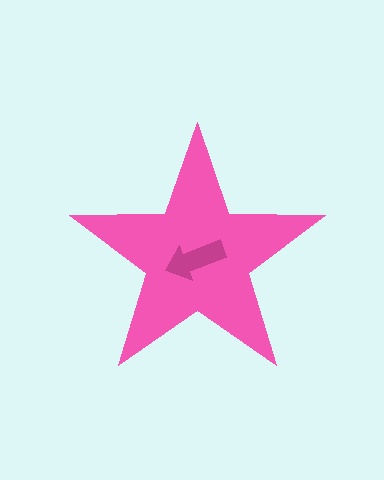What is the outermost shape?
The pink star.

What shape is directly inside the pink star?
The magenta arrow.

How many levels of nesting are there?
2.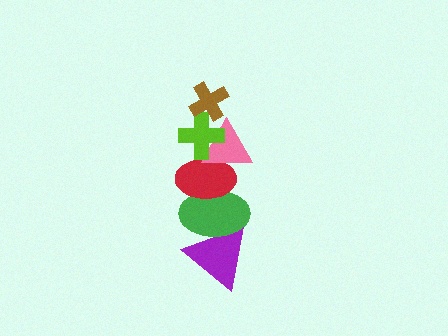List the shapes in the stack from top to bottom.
From top to bottom: the brown cross, the lime cross, the pink triangle, the red ellipse, the green ellipse, the purple triangle.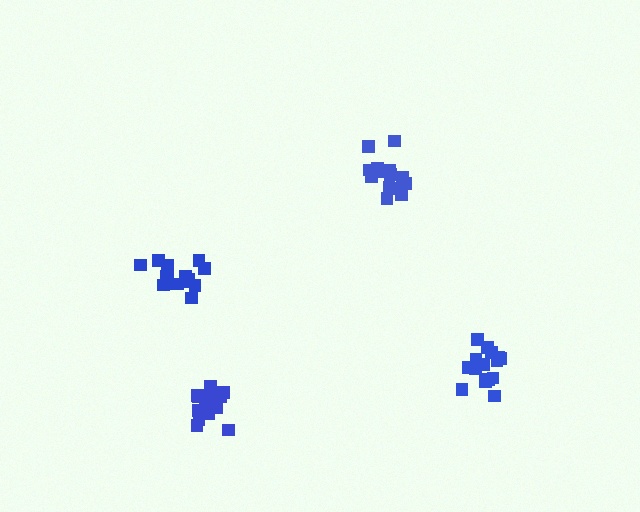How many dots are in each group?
Group 1: 14 dots, Group 2: 15 dots, Group 3: 15 dots, Group 4: 15 dots (59 total).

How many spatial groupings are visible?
There are 4 spatial groupings.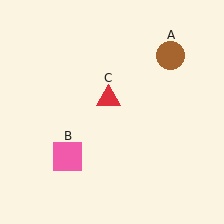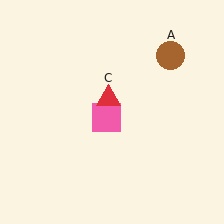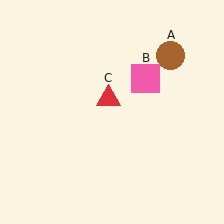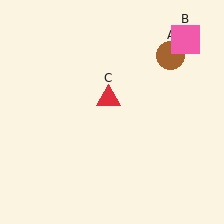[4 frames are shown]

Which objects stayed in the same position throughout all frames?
Brown circle (object A) and red triangle (object C) remained stationary.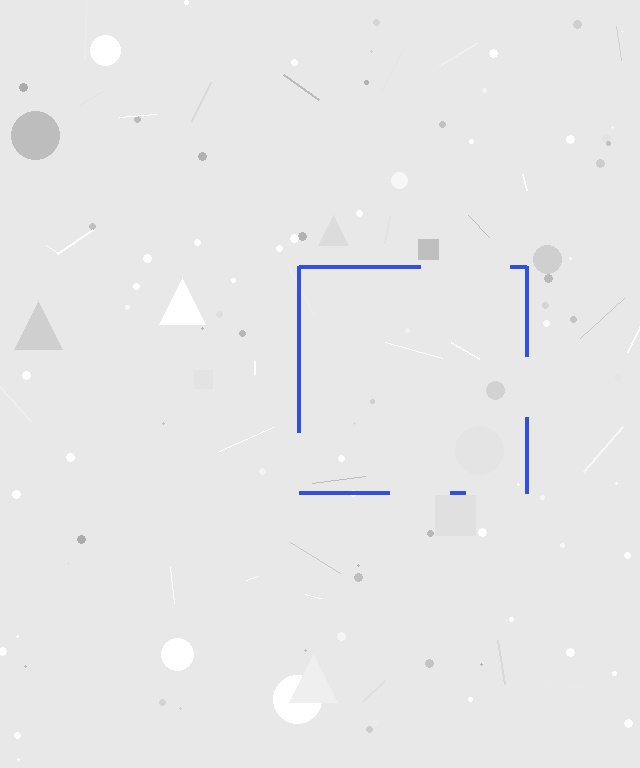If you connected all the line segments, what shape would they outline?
They would outline a square.